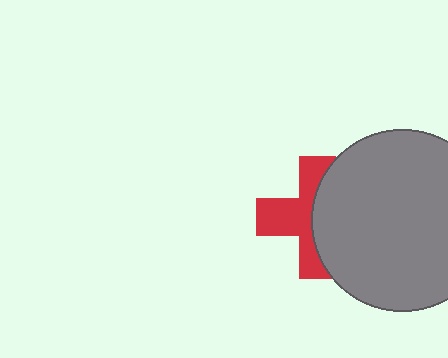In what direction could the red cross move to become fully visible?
The red cross could move left. That would shift it out from behind the gray circle entirely.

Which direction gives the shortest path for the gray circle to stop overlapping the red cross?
Moving right gives the shortest separation.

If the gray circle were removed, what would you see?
You would see the complete red cross.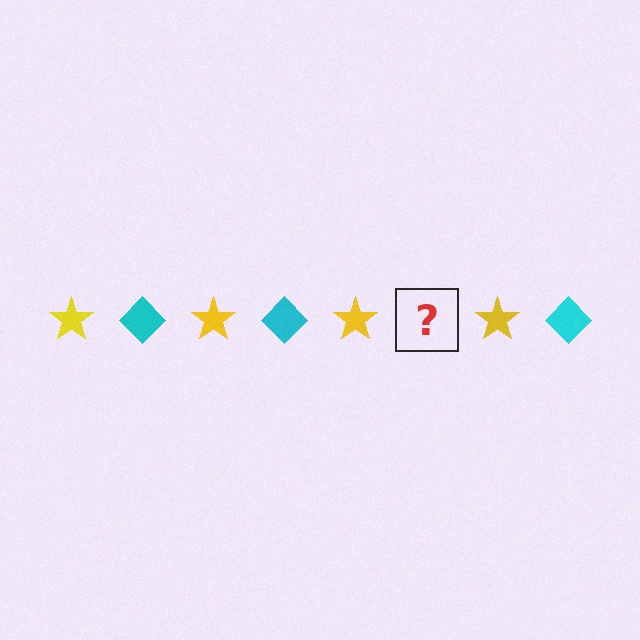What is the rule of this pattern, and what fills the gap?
The rule is that the pattern alternates between yellow star and cyan diamond. The gap should be filled with a cyan diamond.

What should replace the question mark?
The question mark should be replaced with a cyan diamond.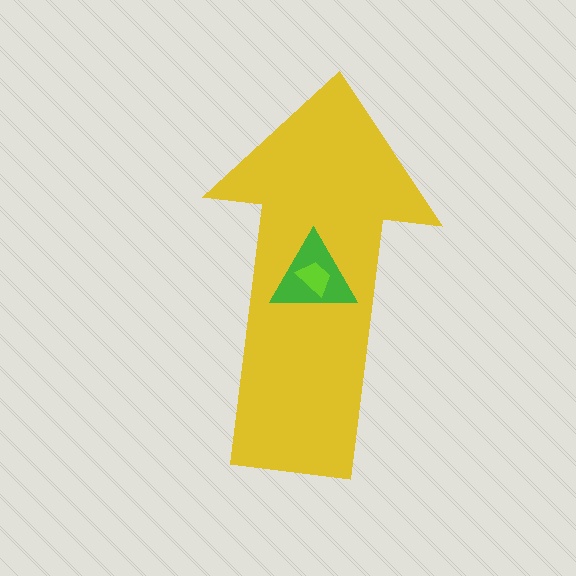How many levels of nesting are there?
3.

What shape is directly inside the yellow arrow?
The green triangle.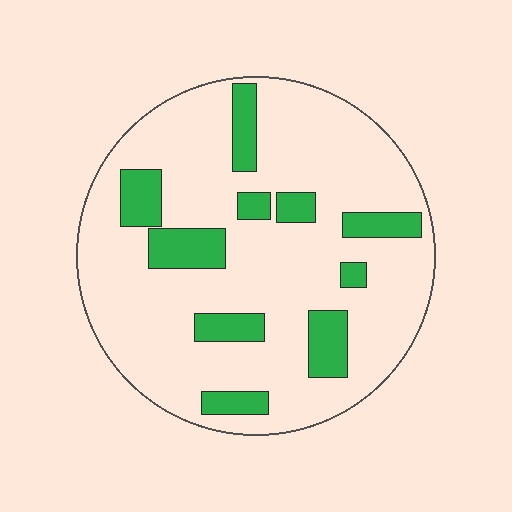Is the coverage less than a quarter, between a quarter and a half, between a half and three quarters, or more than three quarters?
Less than a quarter.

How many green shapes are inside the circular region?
10.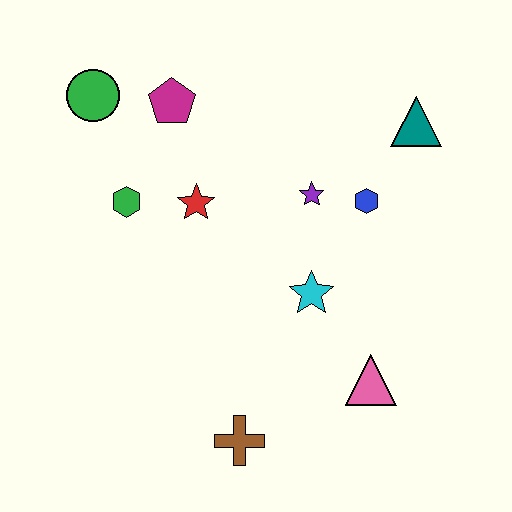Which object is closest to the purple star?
The blue hexagon is closest to the purple star.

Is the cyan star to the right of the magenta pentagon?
Yes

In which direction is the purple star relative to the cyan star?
The purple star is above the cyan star.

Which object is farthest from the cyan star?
The green circle is farthest from the cyan star.